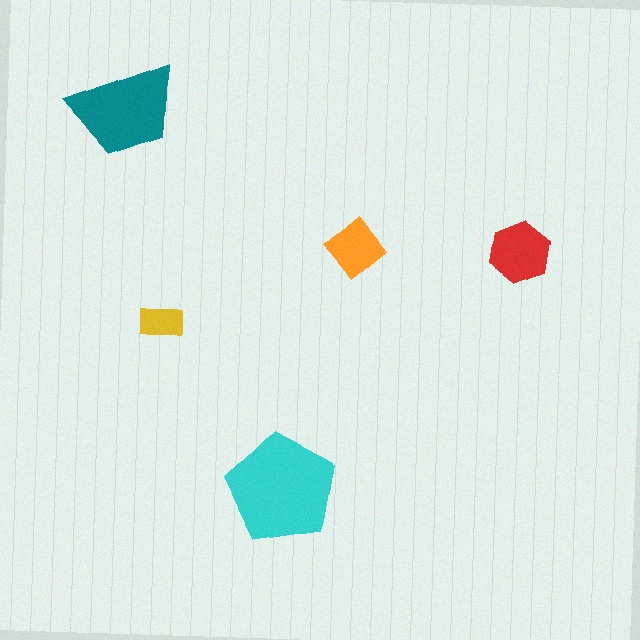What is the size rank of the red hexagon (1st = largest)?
3rd.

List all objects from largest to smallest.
The cyan pentagon, the teal trapezoid, the red hexagon, the orange diamond, the yellow rectangle.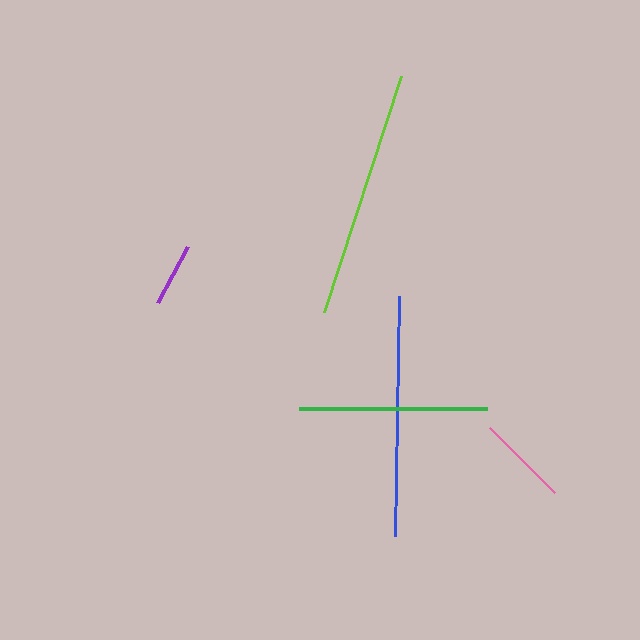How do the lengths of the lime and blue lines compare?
The lime and blue lines are approximately the same length.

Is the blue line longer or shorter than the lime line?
The lime line is longer than the blue line.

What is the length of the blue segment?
The blue segment is approximately 240 pixels long.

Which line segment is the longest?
The lime line is the longest at approximately 249 pixels.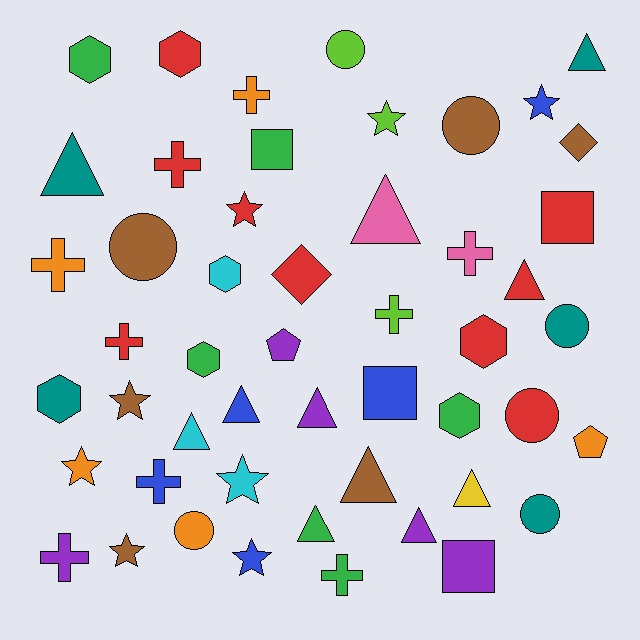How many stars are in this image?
There are 8 stars.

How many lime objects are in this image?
There are 3 lime objects.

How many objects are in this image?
There are 50 objects.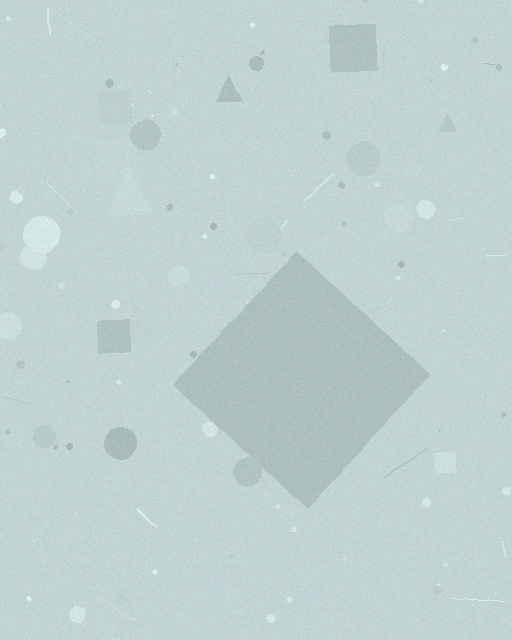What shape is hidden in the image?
A diamond is hidden in the image.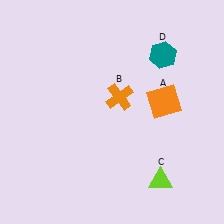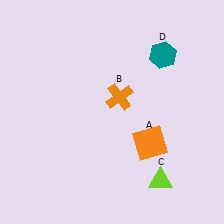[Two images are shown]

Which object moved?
The orange square (A) moved down.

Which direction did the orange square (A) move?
The orange square (A) moved down.